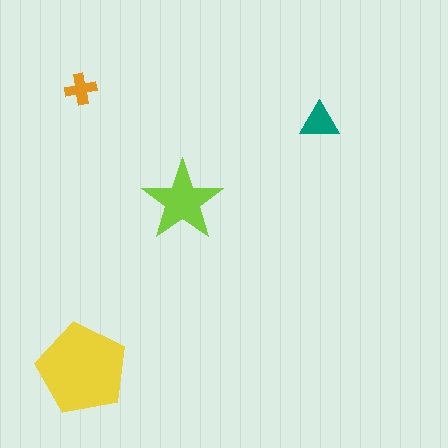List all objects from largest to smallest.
The yellow pentagon, the lime star, the teal triangle, the orange cross.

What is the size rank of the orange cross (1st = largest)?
4th.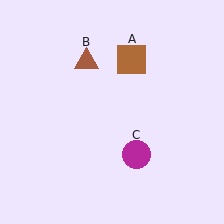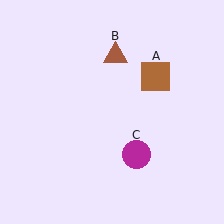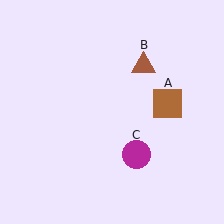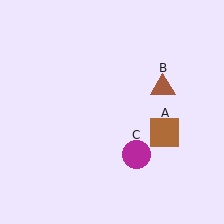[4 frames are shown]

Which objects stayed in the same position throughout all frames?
Magenta circle (object C) remained stationary.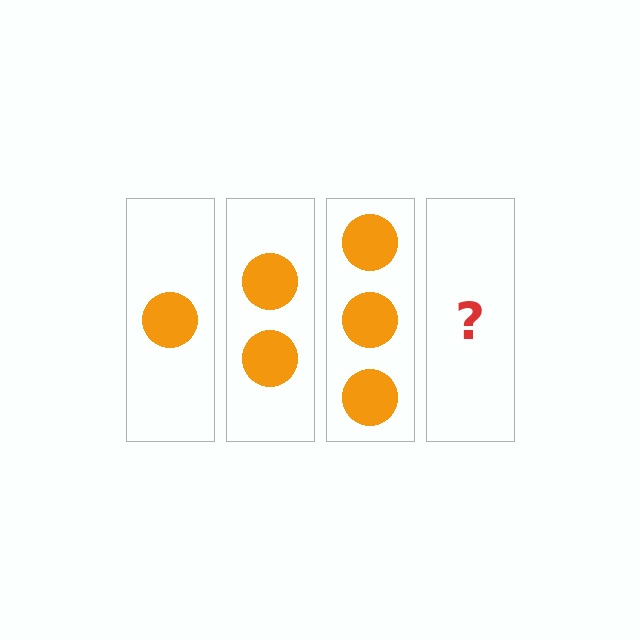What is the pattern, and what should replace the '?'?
The pattern is that each step adds one more circle. The '?' should be 4 circles.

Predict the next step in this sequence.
The next step is 4 circles.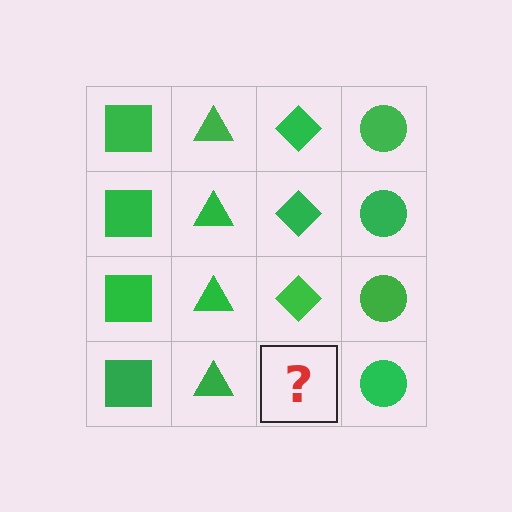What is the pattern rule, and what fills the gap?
The rule is that each column has a consistent shape. The gap should be filled with a green diamond.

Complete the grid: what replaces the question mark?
The question mark should be replaced with a green diamond.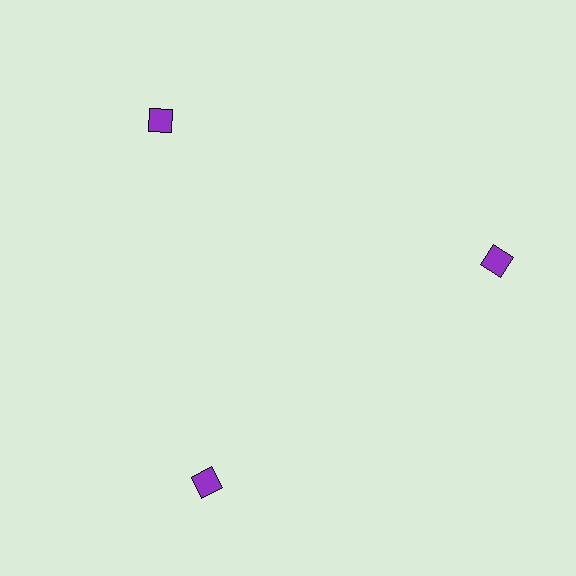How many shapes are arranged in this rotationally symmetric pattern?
There are 3 shapes, arranged in 3 groups of 1.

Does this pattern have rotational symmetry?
Yes, this pattern has 3-fold rotational symmetry. It looks the same after rotating 120 degrees around the center.